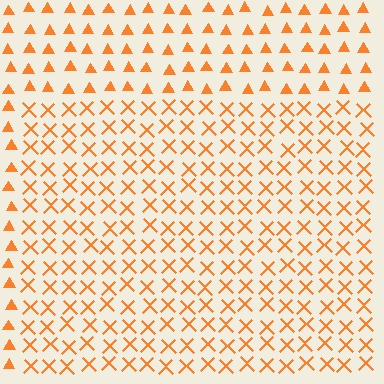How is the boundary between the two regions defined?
The boundary is defined by a change in element shape: X marks inside vs. triangles outside. All elements share the same color and spacing.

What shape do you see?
I see a rectangle.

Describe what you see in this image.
The image is filled with small orange elements arranged in a uniform grid. A rectangle-shaped region contains X marks, while the surrounding area contains triangles. The boundary is defined purely by the change in element shape.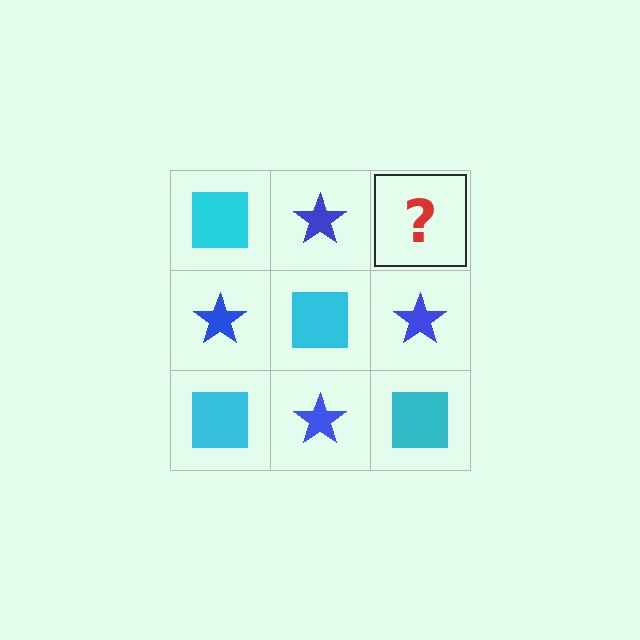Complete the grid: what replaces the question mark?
The question mark should be replaced with a cyan square.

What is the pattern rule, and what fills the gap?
The rule is that it alternates cyan square and blue star in a checkerboard pattern. The gap should be filled with a cyan square.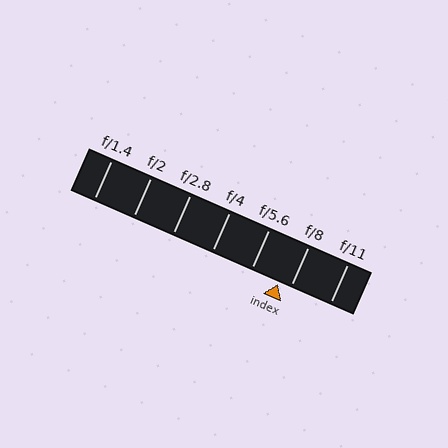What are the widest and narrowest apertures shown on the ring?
The widest aperture shown is f/1.4 and the narrowest is f/11.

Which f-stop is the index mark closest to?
The index mark is closest to f/8.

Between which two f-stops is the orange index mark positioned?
The index mark is between f/5.6 and f/8.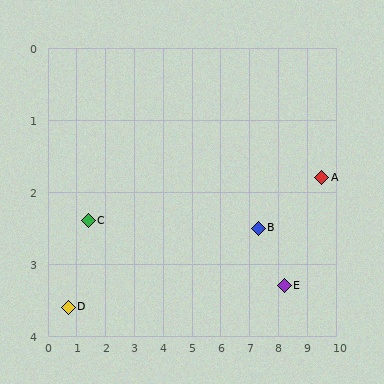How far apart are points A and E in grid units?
Points A and E are about 2.0 grid units apart.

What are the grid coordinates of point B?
Point B is at approximately (7.3, 2.5).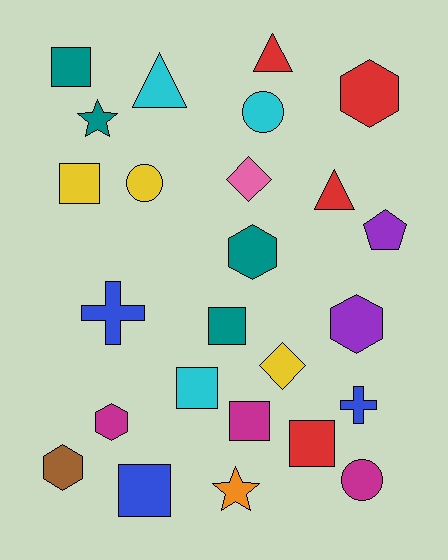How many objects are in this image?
There are 25 objects.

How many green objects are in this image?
There are no green objects.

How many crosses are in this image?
There are 2 crosses.